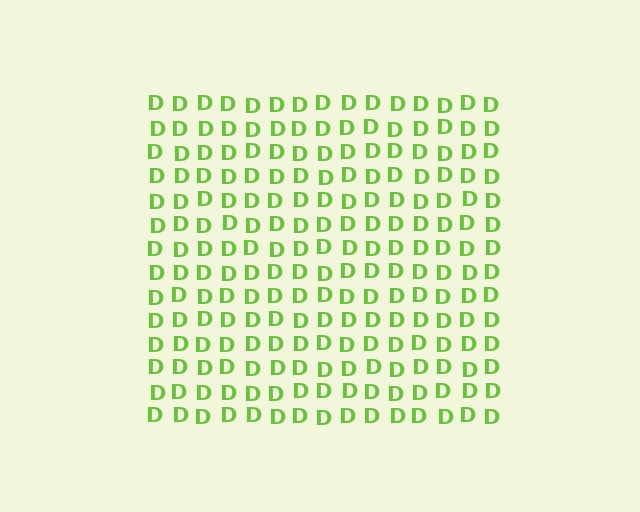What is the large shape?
The large shape is a square.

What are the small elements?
The small elements are letter D's.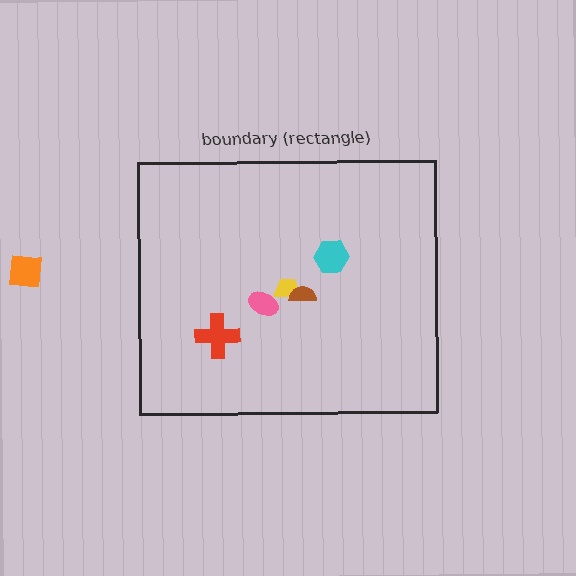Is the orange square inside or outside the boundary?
Outside.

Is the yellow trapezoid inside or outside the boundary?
Inside.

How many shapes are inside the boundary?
5 inside, 1 outside.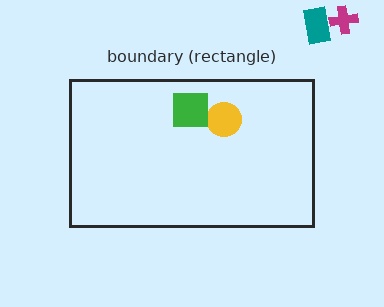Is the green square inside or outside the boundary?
Inside.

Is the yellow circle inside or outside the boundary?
Inside.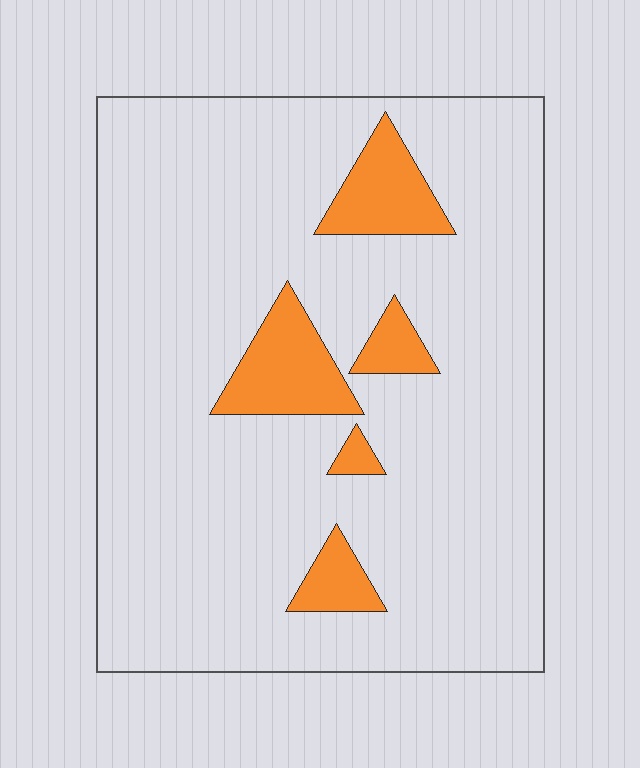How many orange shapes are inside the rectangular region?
5.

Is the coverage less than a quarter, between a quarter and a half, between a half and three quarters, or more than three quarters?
Less than a quarter.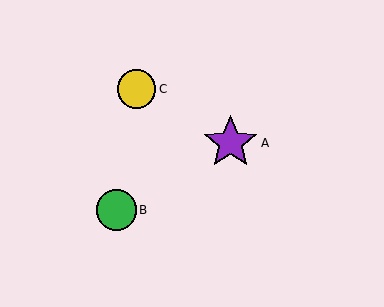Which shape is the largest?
The purple star (labeled A) is the largest.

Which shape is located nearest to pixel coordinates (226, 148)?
The purple star (labeled A) at (230, 143) is nearest to that location.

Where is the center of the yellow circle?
The center of the yellow circle is at (137, 89).